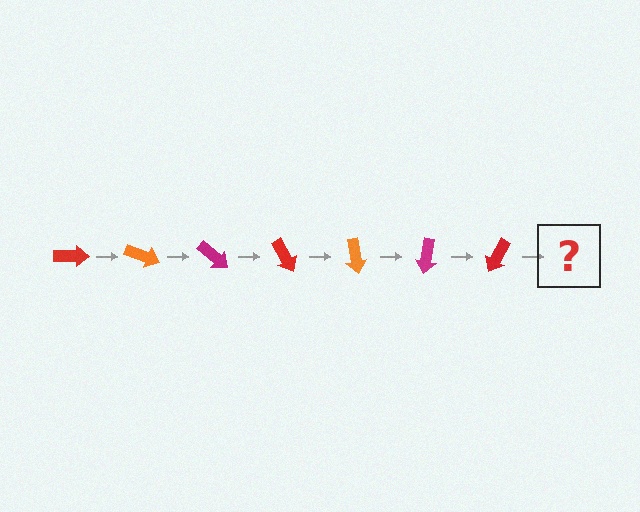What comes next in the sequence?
The next element should be an orange arrow, rotated 140 degrees from the start.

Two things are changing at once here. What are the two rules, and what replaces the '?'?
The two rules are that it rotates 20 degrees each step and the color cycles through red, orange, and magenta. The '?' should be an orange arrow, rotated 140 degrees from the start.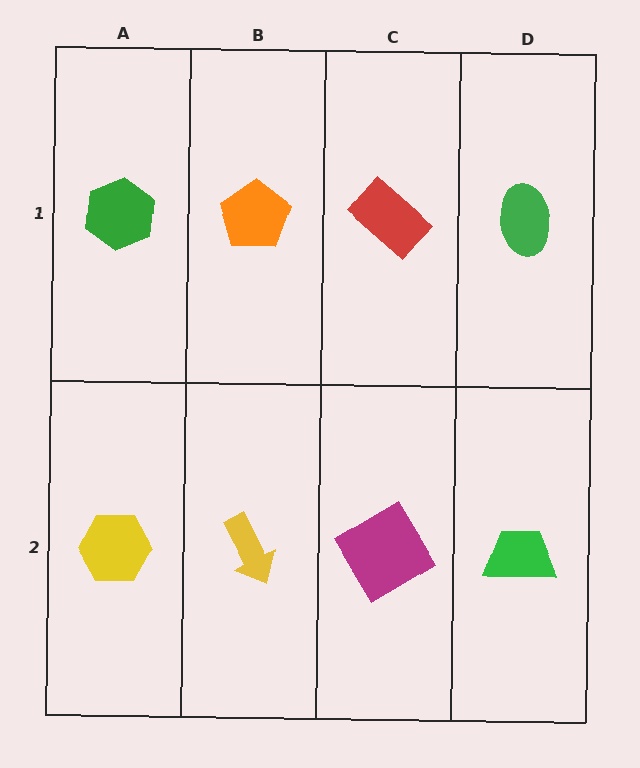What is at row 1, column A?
A green hexagon.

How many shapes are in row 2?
4 shapes.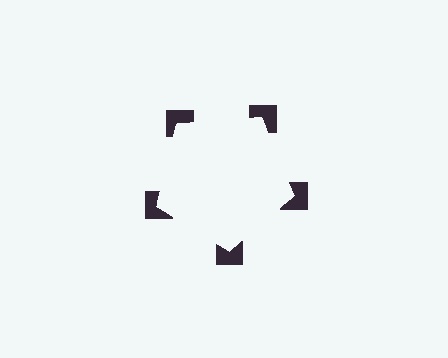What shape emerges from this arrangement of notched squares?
An illusory pentagon — its edges are inferred from the aligned wedge cuts in the notched squares, not physically drawn.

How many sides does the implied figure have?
5 sides.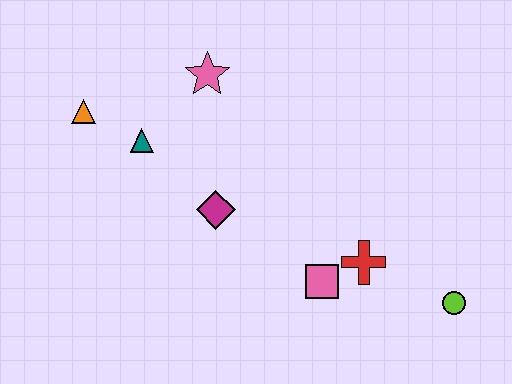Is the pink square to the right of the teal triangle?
Yes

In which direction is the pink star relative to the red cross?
The pink star is above the red cross.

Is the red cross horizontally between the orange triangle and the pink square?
No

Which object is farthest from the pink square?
The orange triangle is farthest from the pink square.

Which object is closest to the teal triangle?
The orange triangle is closest to the teal triangle.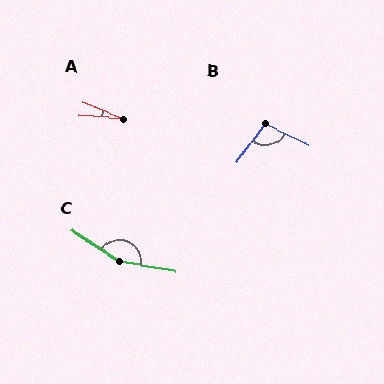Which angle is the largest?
C, at approximately 157 degrees.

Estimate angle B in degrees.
Approximately 101 degrees.